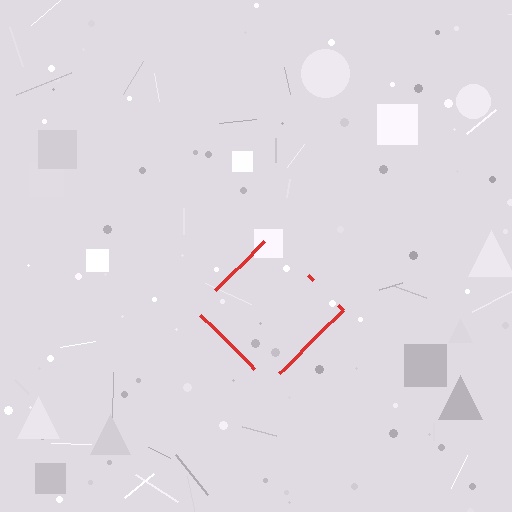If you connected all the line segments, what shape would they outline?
They would outline a diamond.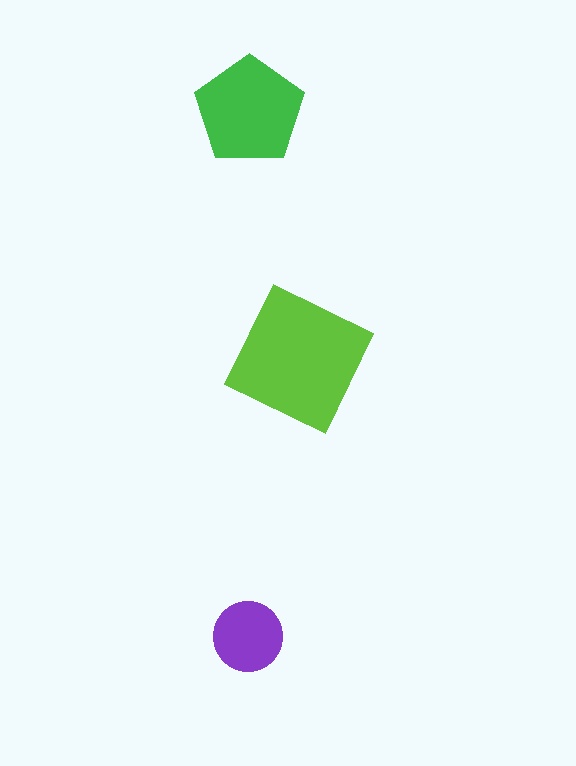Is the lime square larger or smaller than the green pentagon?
Larger.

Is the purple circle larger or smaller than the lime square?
Smaller.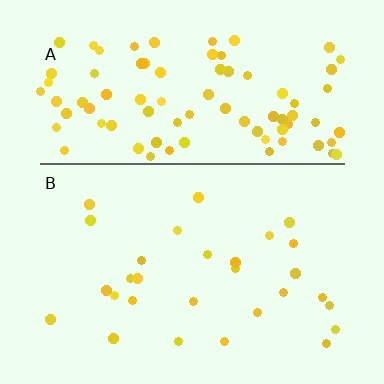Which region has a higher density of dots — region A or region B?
A (the top).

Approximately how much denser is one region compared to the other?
Approximately 3.4× — region A over region B.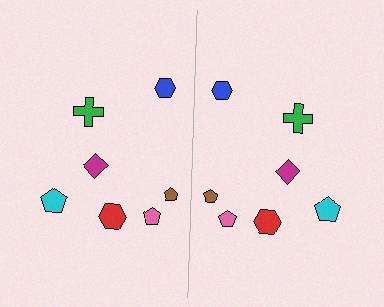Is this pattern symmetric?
Yes, this pattern has bilateral (reflection) symmetry.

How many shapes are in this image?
There are 14 shapes in this image.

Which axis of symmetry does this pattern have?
The pattern has a vertical axis of symmetry running through the center of the image.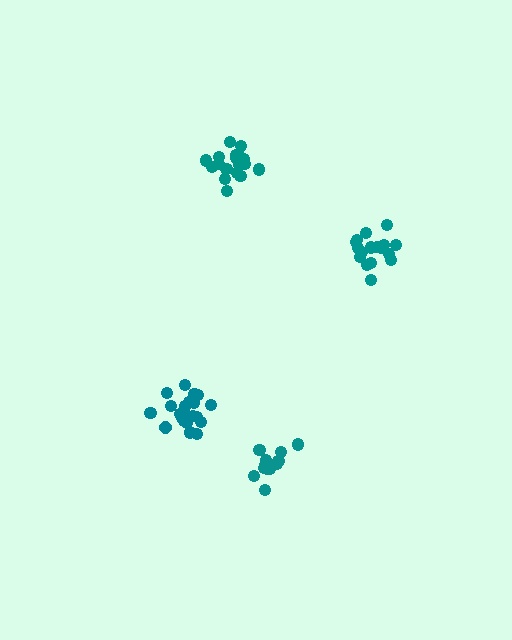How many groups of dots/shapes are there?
There are 4 groups.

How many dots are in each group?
Group 1: 18 dots, Group 2: 21 dots, Group 3: 15 dots, Group 4: 17 dots (71 total).